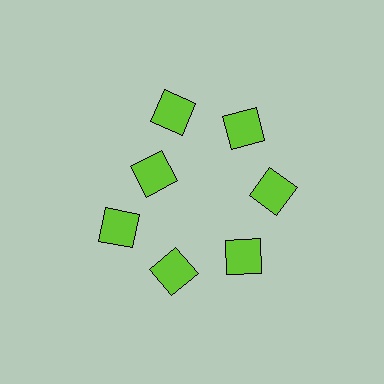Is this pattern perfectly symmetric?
No. The 7 lime diamonds are arranged in a ring, but one element near the 10 o'clock position is pulled inward toward the center, breaking the 7-fold rotational symmetry.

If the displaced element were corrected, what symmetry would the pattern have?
It would have 7-fold rotational symmetry — the pattern would map onto itself every 51 degrees.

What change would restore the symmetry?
The symmetry would be restored by moving it outward, back onto the ring so that all 7 diamonds sit at equal angles and equal distance from the center.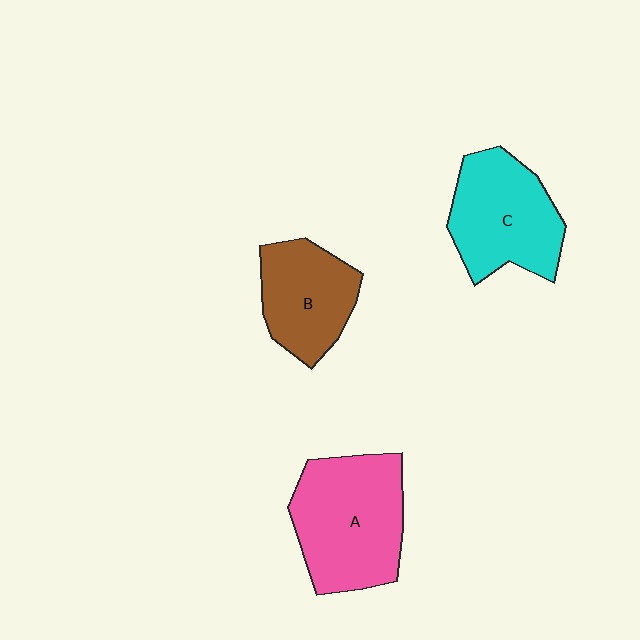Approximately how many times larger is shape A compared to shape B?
Approximately 1.4 times.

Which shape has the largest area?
Shape A (pink).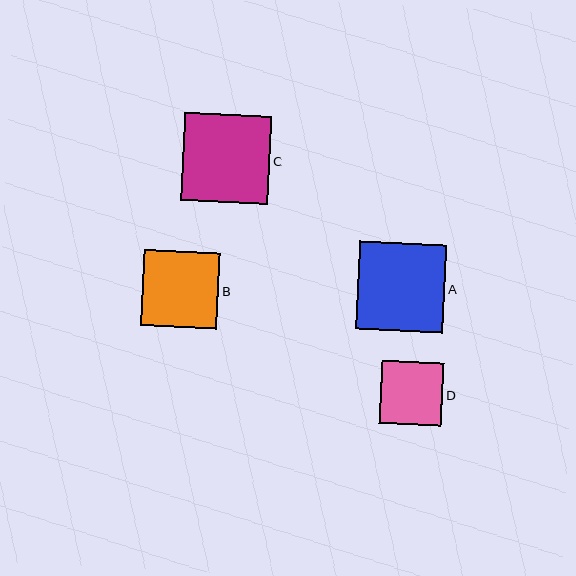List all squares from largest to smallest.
From largest to smallest: C, A, B, D.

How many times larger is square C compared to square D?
Square C is approximately 1.4 times the size of square D.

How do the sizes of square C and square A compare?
Square C and square A are approximately the same size.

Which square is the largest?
Square C is the largest with a size of approximately 88 pixels.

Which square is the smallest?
Square D is the smallest with a size of approximately 63 pixels.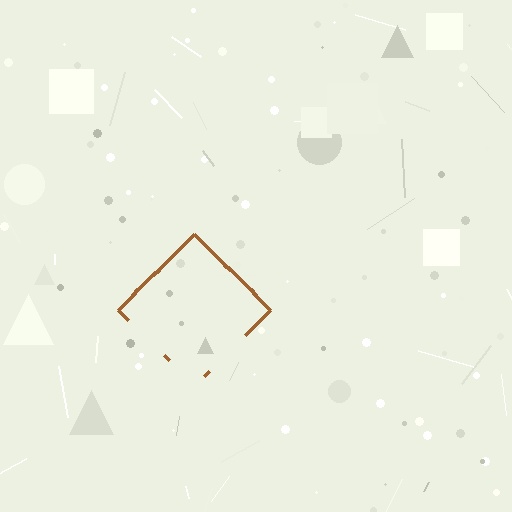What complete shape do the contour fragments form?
The contour fragments form a diamond.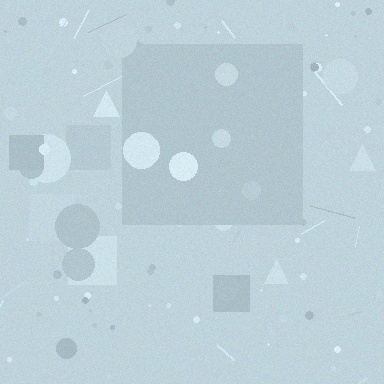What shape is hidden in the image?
A square is hidden in the image.